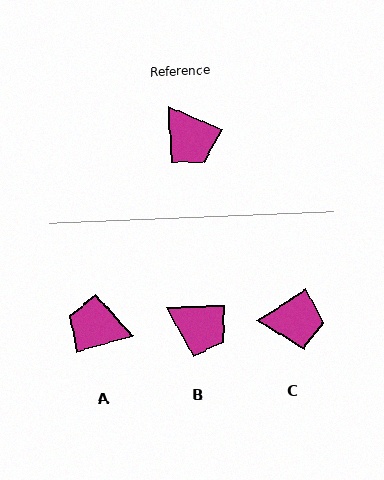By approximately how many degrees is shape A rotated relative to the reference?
Approximately 141 degrees clockwise.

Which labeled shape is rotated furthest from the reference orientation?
A, about 141 degrees away.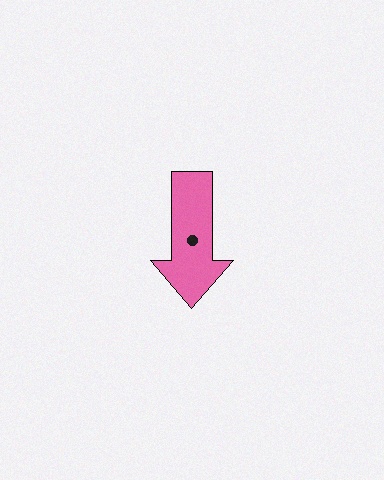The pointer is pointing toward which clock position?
Roughly 6 o'clock.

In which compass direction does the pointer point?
South.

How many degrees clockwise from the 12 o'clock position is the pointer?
Approximately 180 degrees.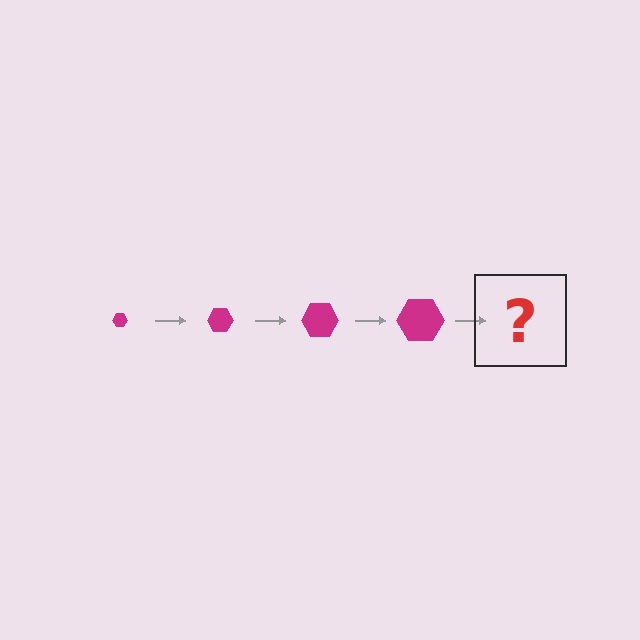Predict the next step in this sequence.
The next step is a magenta hexagon, larger than the previous one.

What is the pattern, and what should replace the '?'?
The pattern is that the hexagon gets progressively larger each step. The '?' should be a magenta hexagon, larger than the previous one.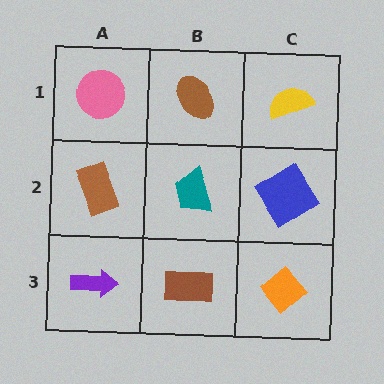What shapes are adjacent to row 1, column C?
A blue diamond (row 2, column C), a brown ellipse (row 1, column B).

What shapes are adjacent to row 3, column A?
A brown rectangle (row 2, column A), a brown rectangle (row 3, column B).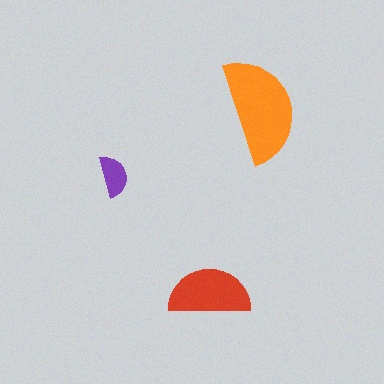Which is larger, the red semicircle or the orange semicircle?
The orange one.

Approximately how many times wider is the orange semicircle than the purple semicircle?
About 2.5 times wider.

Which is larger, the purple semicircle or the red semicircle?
The red one.